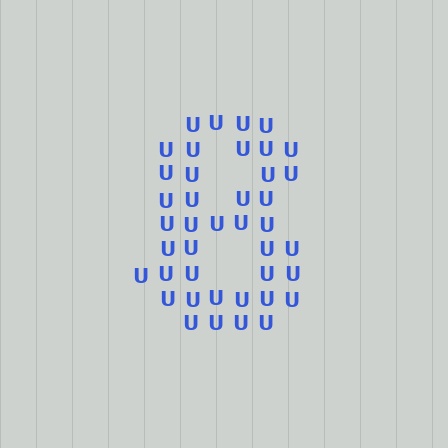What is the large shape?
The large shape is the digit 8.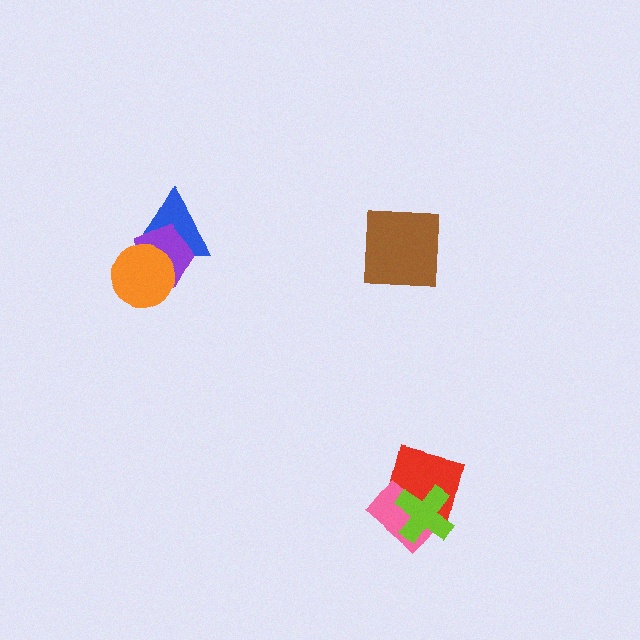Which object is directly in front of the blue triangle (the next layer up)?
The purple pentagon is directly in front of the blue triangle.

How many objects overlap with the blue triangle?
2 objects overlap with the blue triangle.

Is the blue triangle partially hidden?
Yes, it is partially covered by another shape.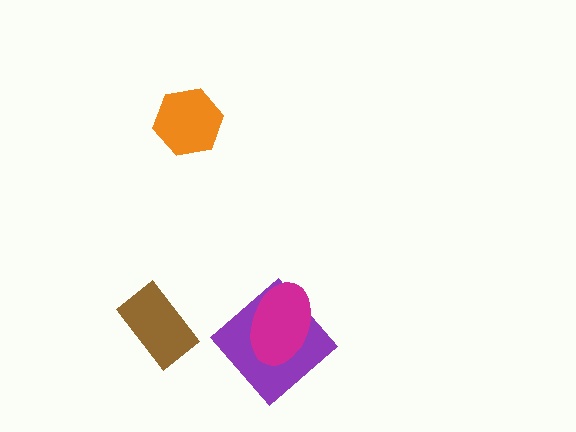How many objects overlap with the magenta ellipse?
1 object overlaps with the magenta ellipse.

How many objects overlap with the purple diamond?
1 object overlaps with the purple diamond.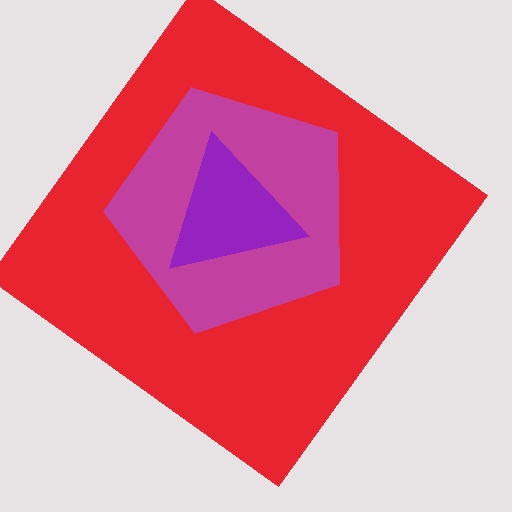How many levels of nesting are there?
3.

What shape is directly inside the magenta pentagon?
The purple triangle.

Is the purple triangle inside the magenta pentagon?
Yes.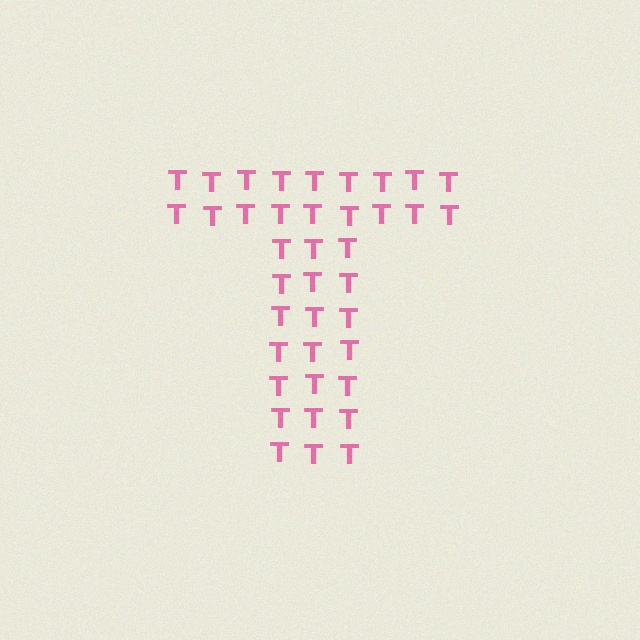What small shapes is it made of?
It is made of small letter T's.